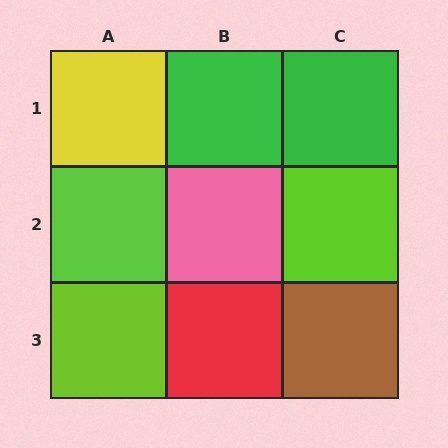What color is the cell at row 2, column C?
Lime.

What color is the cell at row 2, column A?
Lime.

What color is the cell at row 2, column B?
Pink.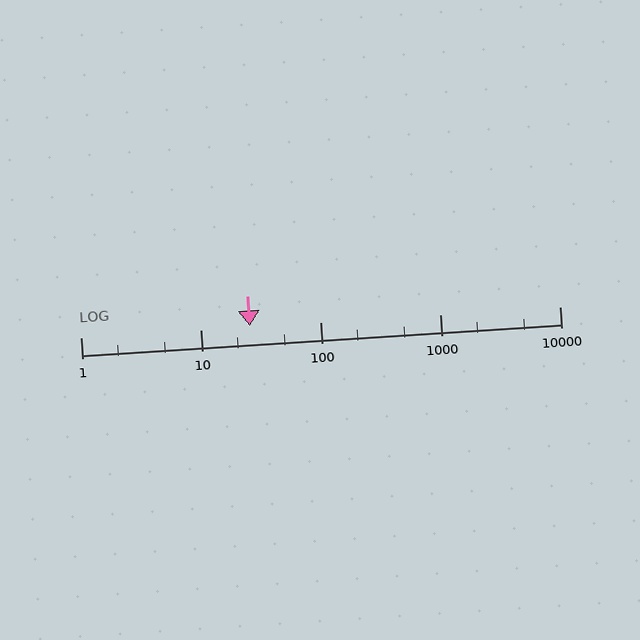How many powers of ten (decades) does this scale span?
The scale spans 4 decades, from 1 to 10000.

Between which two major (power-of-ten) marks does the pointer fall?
The pointer is between 10 and 100.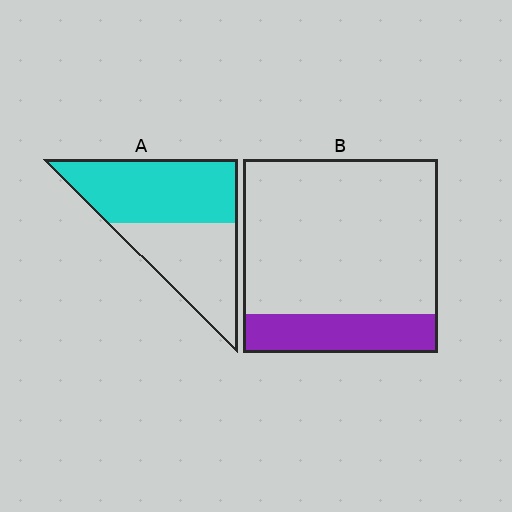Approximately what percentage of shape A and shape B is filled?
A is approximately 55% and B is approximately 20%.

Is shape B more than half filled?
No.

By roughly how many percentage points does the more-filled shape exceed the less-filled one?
By roughly 35 percentage points (A over B).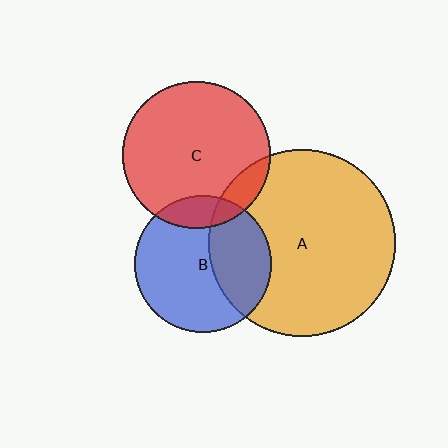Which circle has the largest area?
Circle A (orange).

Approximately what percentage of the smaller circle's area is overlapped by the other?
Approximately 10%.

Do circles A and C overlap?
Yes.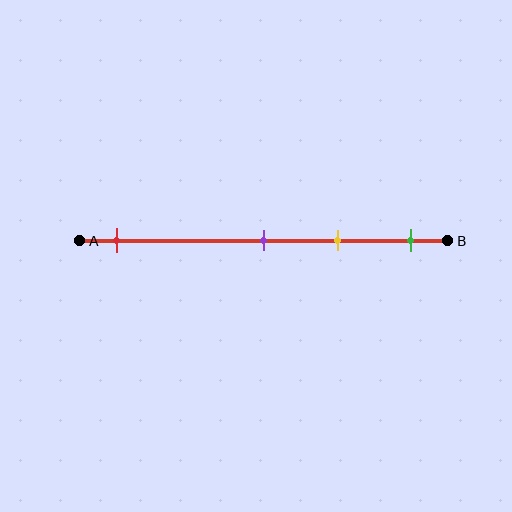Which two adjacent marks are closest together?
The purple and yellow marks are the closest adjacent pair.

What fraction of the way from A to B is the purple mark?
The purple mark is approximately 50% (0.5) of the way from A to B.